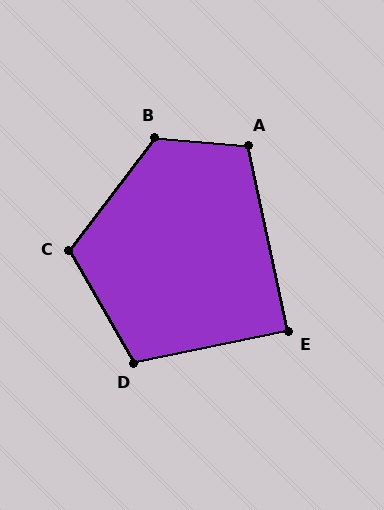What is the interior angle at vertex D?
Approximately 108 degrees (obtuse).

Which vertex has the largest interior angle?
B, at approximately 122 degrees.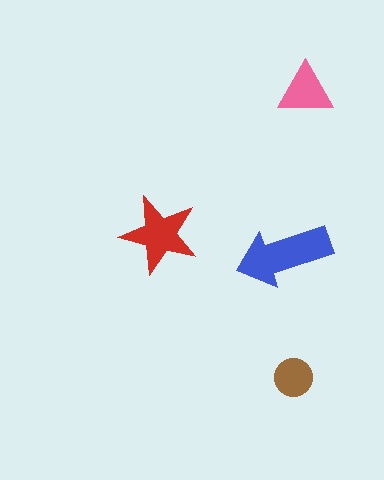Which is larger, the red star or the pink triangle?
The red star.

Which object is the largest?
The blue arrow.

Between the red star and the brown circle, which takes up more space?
The red star.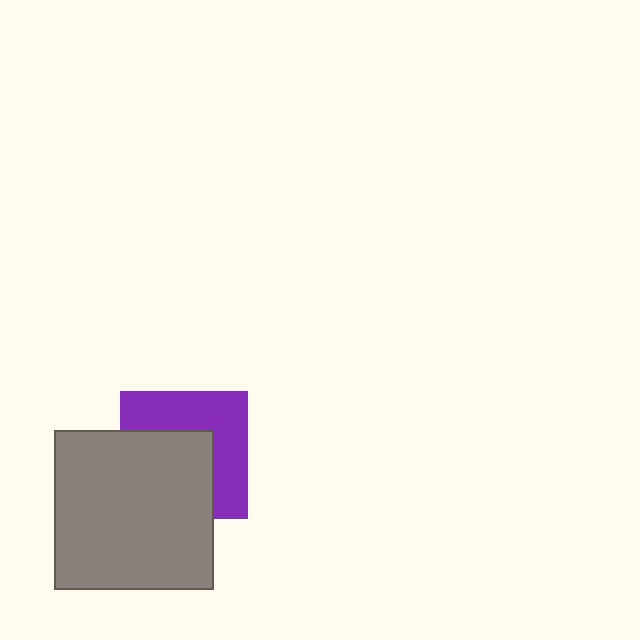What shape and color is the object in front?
The object in front is a gray square.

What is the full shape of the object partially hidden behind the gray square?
The partially hidden object is a purple square.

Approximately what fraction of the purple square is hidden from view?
Roughly 52% of the purple square is hidden behind the gray square.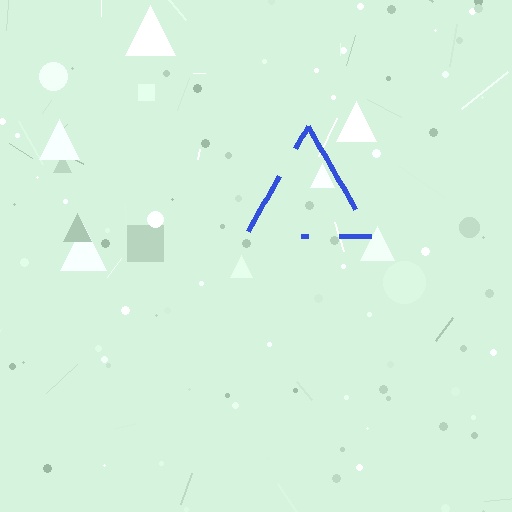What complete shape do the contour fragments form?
The contour fragments form a triangle.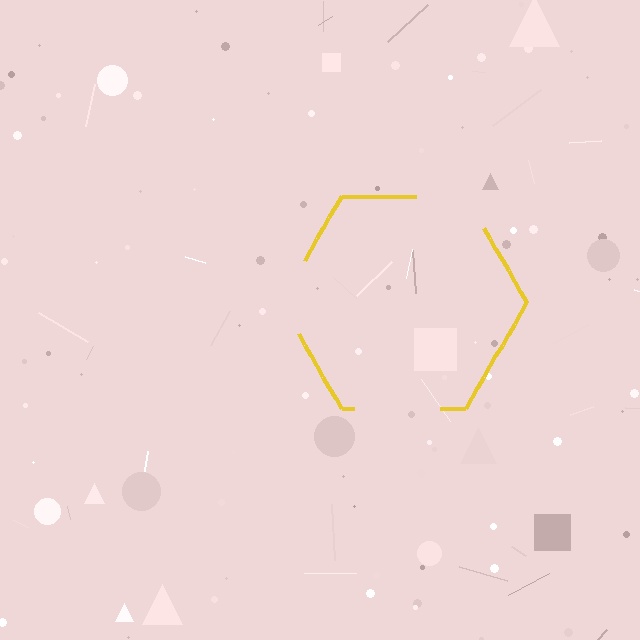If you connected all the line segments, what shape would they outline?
They would outline a hexagon.